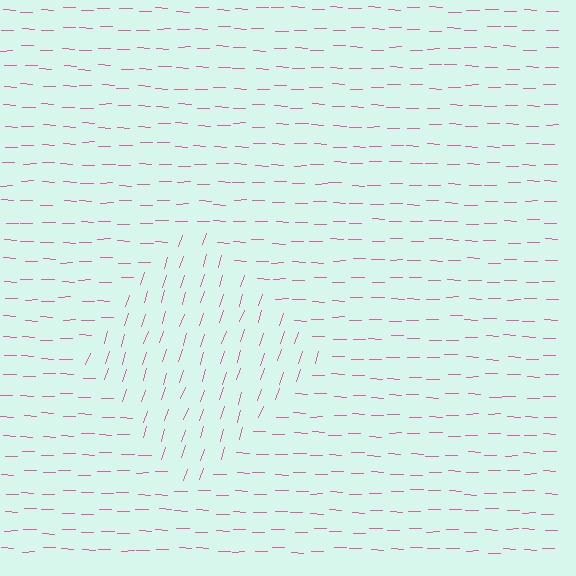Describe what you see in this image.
The image is filled with small pink line segments. A diamond region in the image has lines oriented differently from the surrounding lines, creating a visible texture boundary.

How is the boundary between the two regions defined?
The boundary is defined purely by a change in line orientation (approximately 73 degrees difference). All lines are the same color and thickness.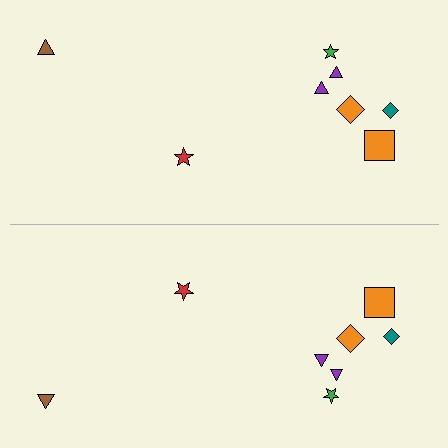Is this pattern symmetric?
Yes, this pattern has bilateral (reflection) symmetry.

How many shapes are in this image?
There are 16 shapes in this image.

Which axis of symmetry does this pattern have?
The pattern has a horizontal axis of symmetry running through the center of the image.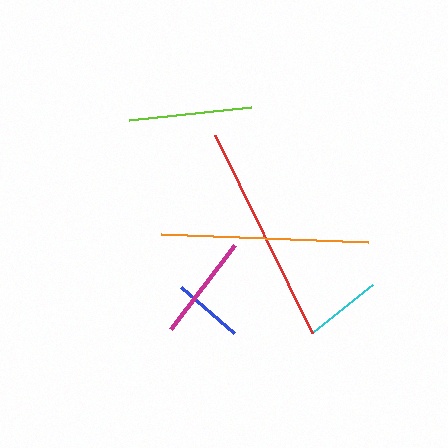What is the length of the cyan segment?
The cyan segment is approximately 76 pixels long.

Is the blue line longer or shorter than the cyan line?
The cyan line is longer than the blue line.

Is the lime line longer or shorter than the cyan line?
The lime line is longer than the cyan line.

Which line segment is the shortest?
The blue line is the shortest at approximately 71 pixels.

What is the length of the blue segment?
The blue segment is approximately 71 pixels long.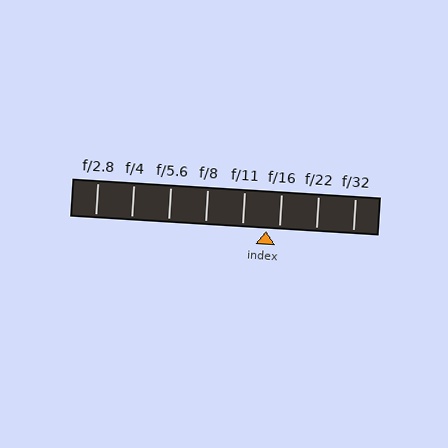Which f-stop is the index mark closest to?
The index mark is closest to f/16.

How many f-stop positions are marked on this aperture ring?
There are 8 f-stop positions marked.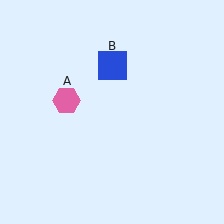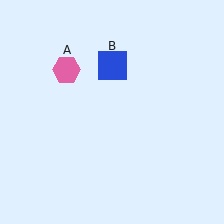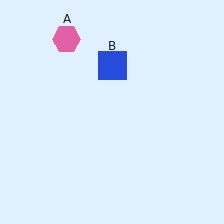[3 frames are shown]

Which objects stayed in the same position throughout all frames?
Blue square (object B) remained stationary.